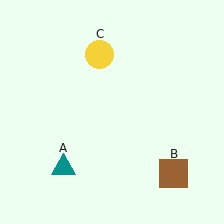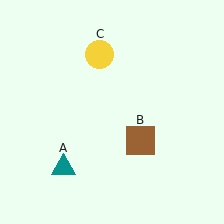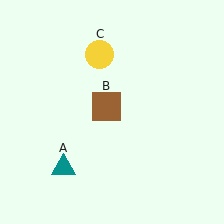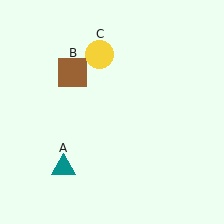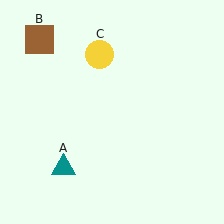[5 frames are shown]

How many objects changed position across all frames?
1 object changed position: brown square (object B).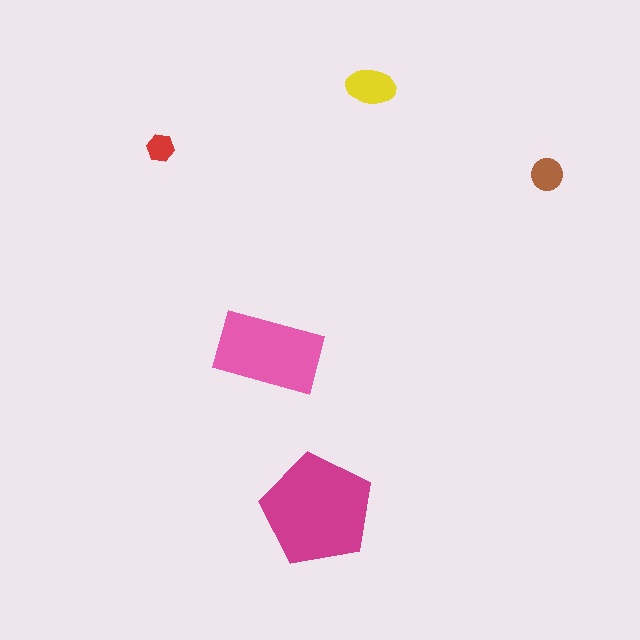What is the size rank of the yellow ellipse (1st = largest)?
3rd.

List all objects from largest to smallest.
The magenta pentagon, the pink rectangle, the yellow ellipse, the brown circle, the red hexagon.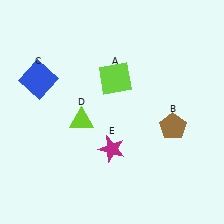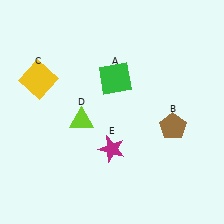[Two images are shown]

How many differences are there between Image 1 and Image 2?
There are 2 differences between the two images.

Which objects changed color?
A changed from lime to green. C changed from blue to yellow.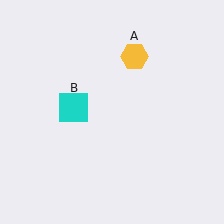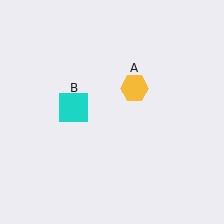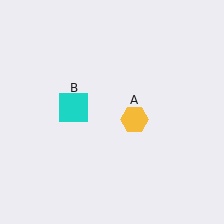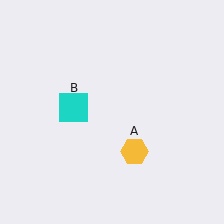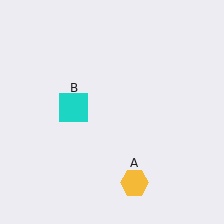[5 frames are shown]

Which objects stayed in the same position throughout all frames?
Cyan square (object B) remained stationary.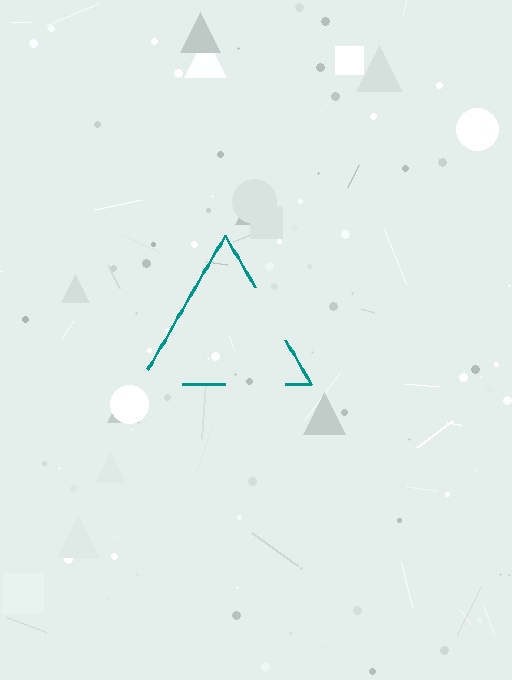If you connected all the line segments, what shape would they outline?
They would outline a triangle.